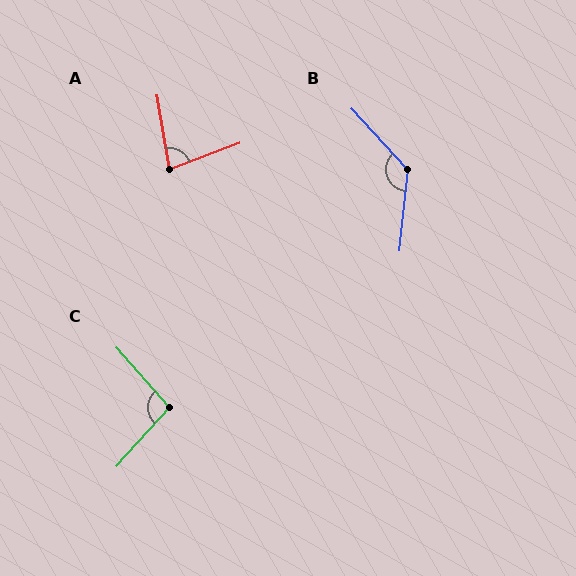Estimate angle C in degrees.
Approximately 97 degrees.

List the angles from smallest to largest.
A (79°), C (97°), B (131°).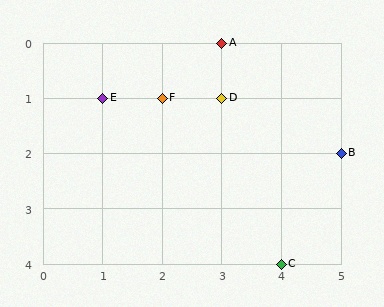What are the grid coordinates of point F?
Point F is at grid coordinates (2, 1).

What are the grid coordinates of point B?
Point B is at grid coordinates (5, 2).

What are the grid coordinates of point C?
Point C is at grid coordinates (4, 4).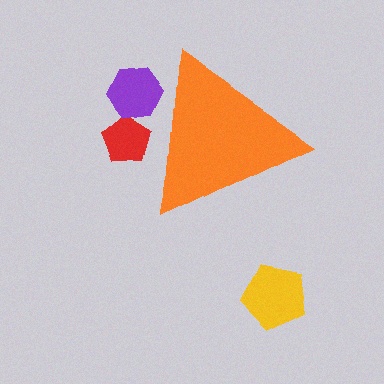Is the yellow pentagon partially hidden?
No, the yellow pentagon is fully visible.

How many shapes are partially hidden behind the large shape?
2 shapes are partially hidden.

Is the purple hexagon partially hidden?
Yes, the purple hexagon is partially hidden behind the orange triangle.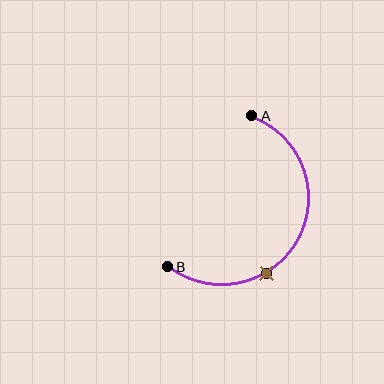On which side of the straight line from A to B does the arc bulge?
The arc bulges to the right of the straight line connecting A and B.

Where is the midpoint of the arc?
The arc midpoint is the point on the curve farthest from the straight line joining A and B. It sits to the right of that line.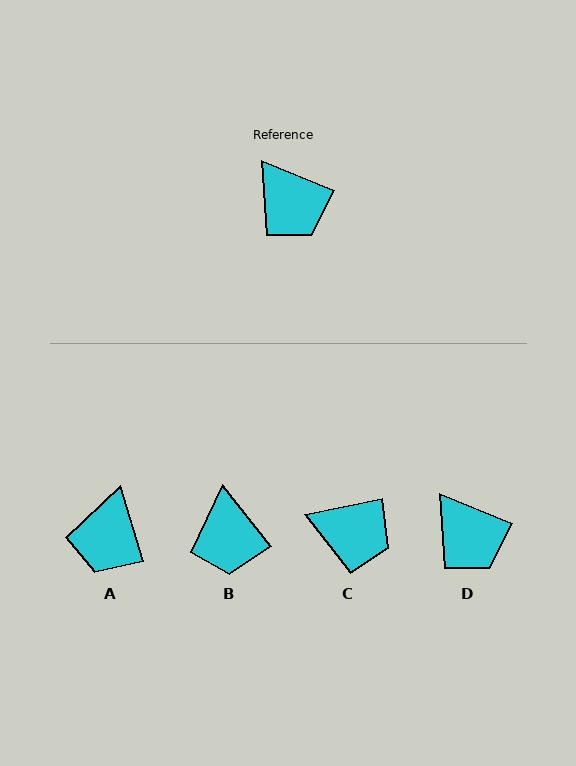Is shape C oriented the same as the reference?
No, it is off by about 34 degrees.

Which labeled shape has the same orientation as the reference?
D.